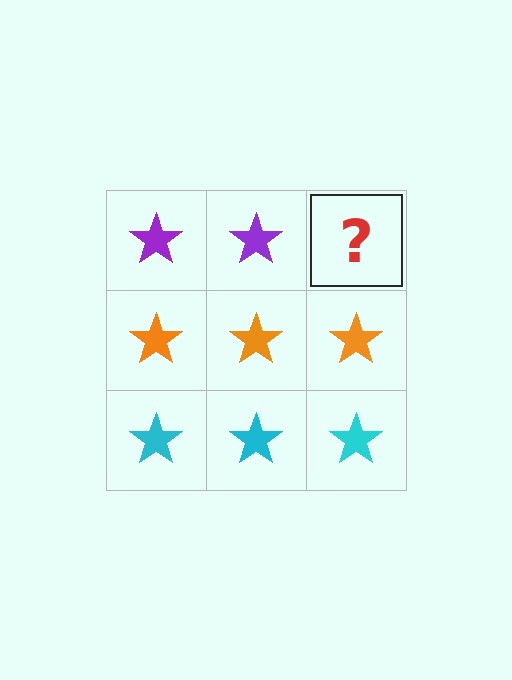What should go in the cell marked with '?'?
The missing cell should contain a purple star.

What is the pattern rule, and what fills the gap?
The rule is that each row has a consistent color. The gap should be filled with a purple star.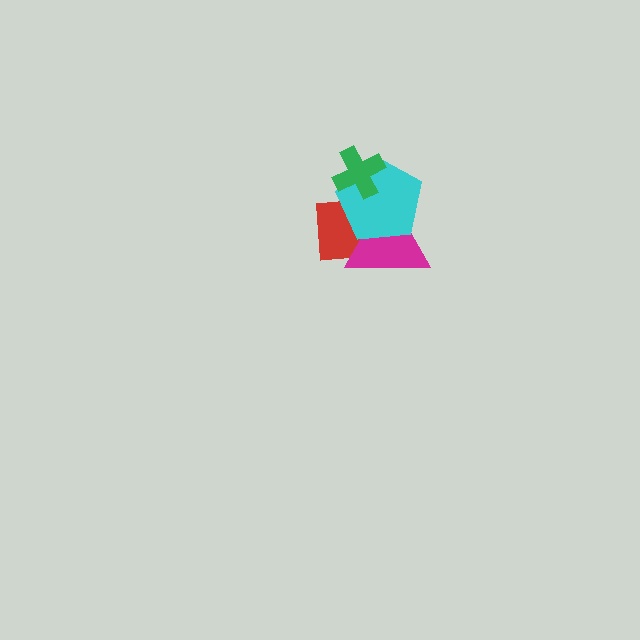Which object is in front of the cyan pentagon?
The green cross is in front of the cyan pentagon.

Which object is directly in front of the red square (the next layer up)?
The magenta triangle is directly in front of the red square.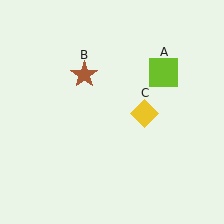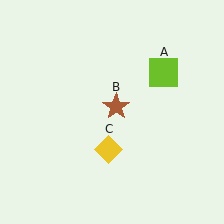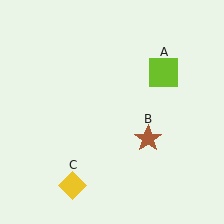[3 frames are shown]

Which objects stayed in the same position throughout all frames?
Lime square (object A) remained stationary.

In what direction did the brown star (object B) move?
The brown star (object B) moved down and to the right.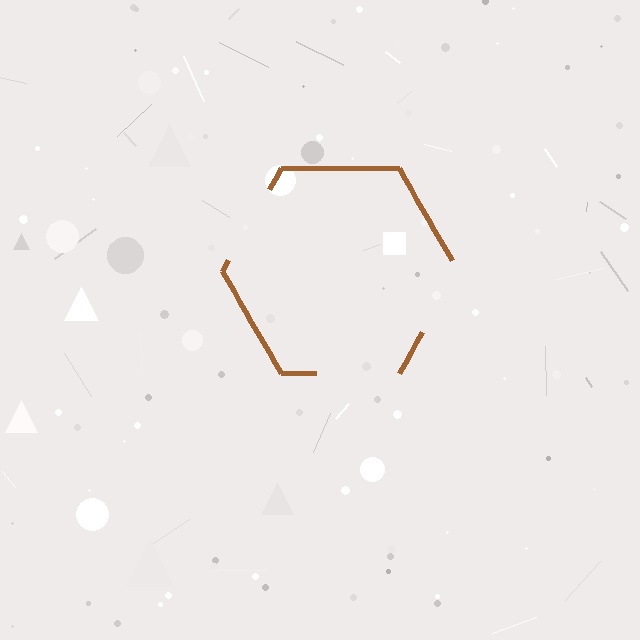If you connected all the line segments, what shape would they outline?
They would outline a hexagon.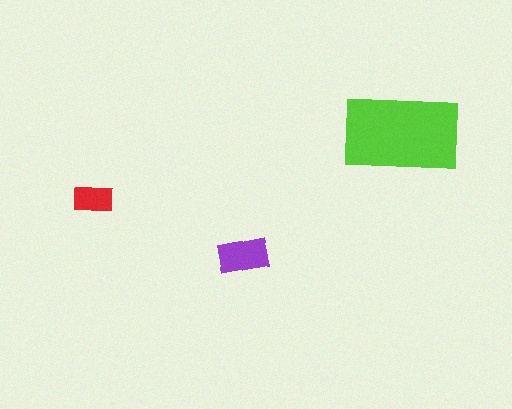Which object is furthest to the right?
The lime rectangle is rightmost.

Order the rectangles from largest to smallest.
the lime one, the purple one, the red one.